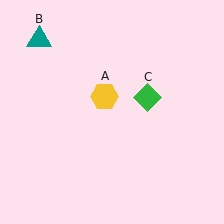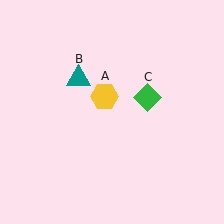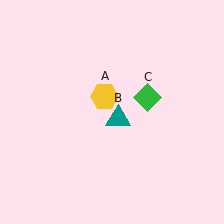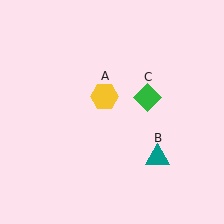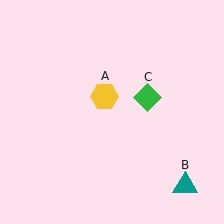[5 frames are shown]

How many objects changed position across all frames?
1 object changed position: teal triangle (object B).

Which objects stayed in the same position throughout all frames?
Yellow hexagon (object A) and green diamond (object C) remained stationary.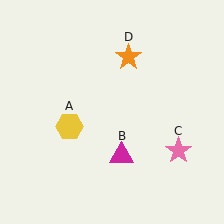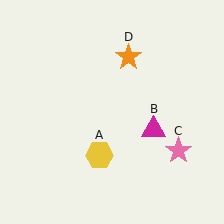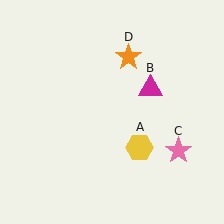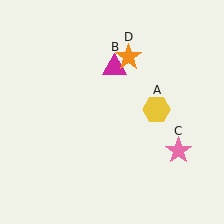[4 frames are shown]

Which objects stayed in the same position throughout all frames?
Pink star (object C) and orange star (object D) remained stationary.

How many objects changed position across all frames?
2 objects changed position: yellow hexagon (object A), magenta triangle (object B).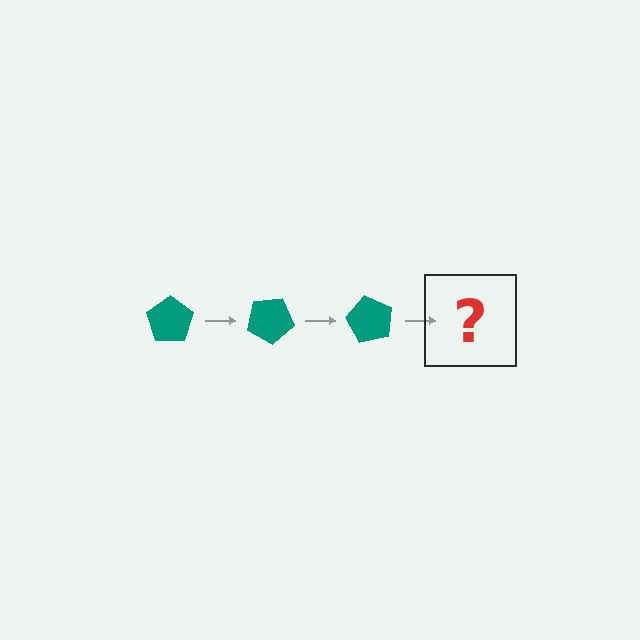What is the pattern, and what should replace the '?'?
The pattern is that the pentagon rotates 30 degrees each step. The '?' should be a teal pentagon rotated 90 degrees.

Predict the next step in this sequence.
The next step is a teal pentagon rotated 90 degrees.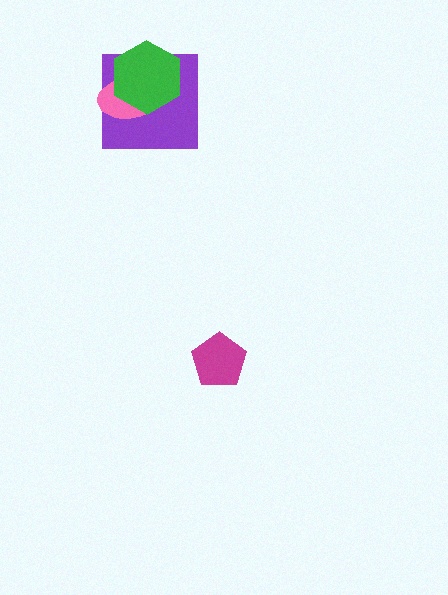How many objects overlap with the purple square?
2 objects overlap with the purple square.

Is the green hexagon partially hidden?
No, no other shape covers it.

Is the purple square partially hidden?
Yes, it is partially covered by another shape.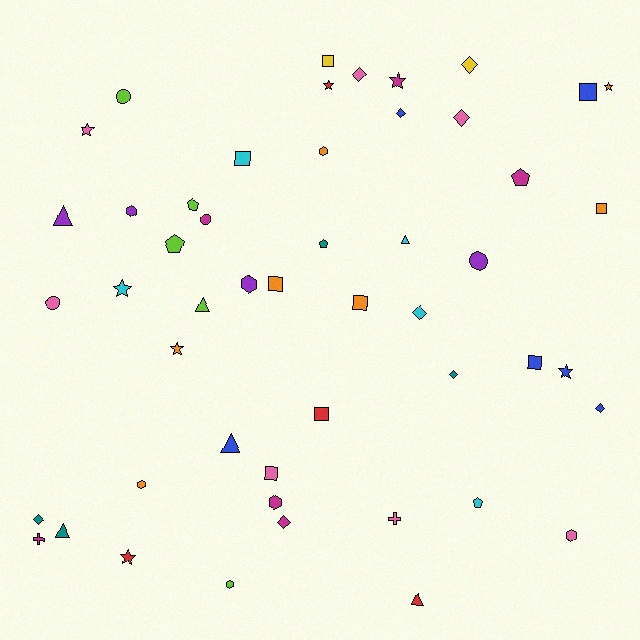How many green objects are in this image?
There are no green objects.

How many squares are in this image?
There are 9 squares.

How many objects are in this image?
There are 50 objects.